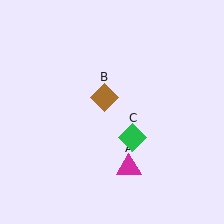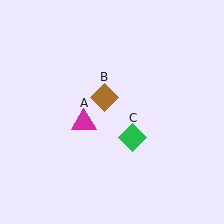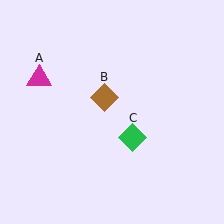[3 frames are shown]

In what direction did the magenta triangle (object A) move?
The magenta triangle (object A) moved up and to the left.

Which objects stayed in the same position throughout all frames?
Brown diamond (object B) and green diamond (object C) remained stationary.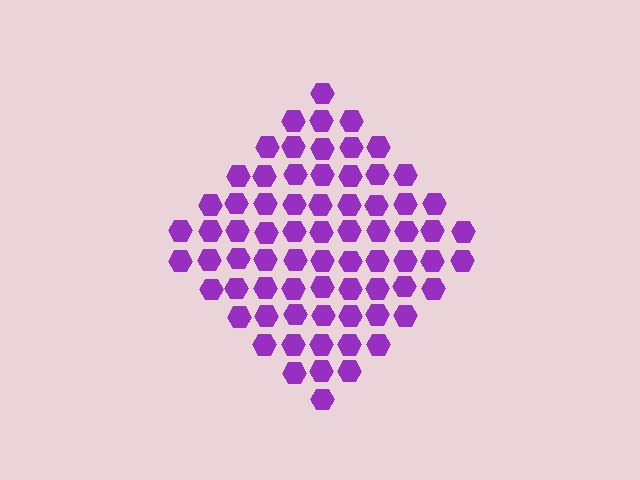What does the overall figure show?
The overall figure shows a diamond.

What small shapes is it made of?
It is made of small hexagons.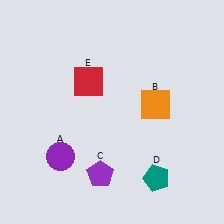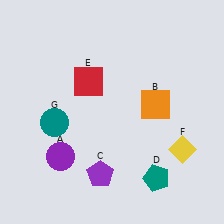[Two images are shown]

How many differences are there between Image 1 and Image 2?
There are 2 differences between the two images.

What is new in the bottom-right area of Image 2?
A yellow diamond (F) was added in the bottom-right area of Image 2.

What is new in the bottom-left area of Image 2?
A teal circle (G) was added in the bottom-left area of Image 2.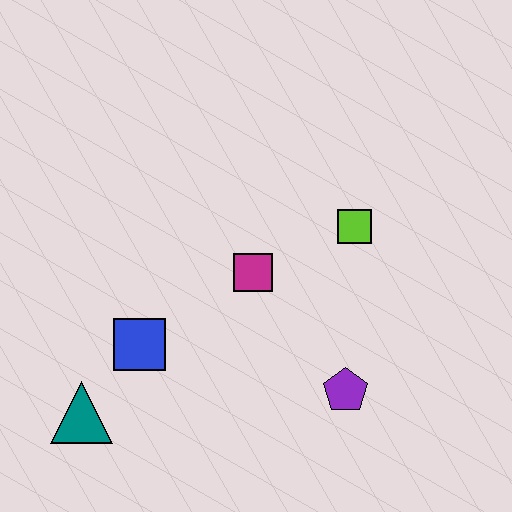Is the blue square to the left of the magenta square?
Yes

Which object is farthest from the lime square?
The teal triangle is farthest from the lime square.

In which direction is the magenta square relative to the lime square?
The magenta square is to the left of the lime square.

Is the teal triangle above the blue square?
No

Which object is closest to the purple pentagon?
The magenta square is closest to the purple pentagon.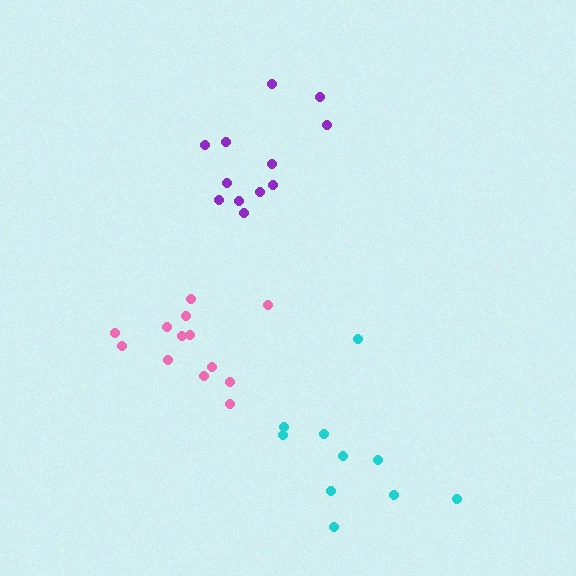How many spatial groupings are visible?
There are 3 spatial groupings.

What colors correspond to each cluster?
The clusters are colored: purple, pink, cyan.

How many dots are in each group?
Group 1: 12 dots, Group 2: 13 dots, Group 3: 10 dots (35 total).